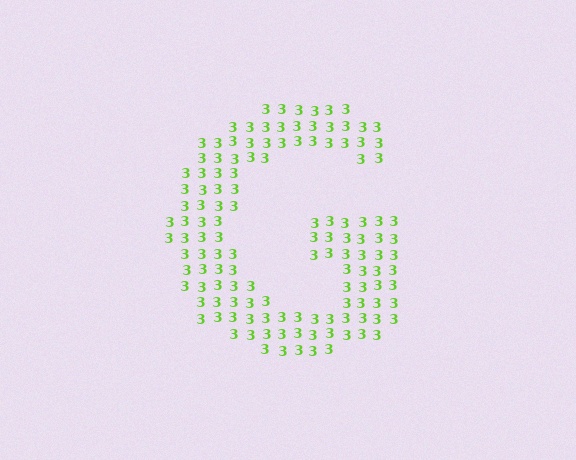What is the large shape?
The large shape is the letter G.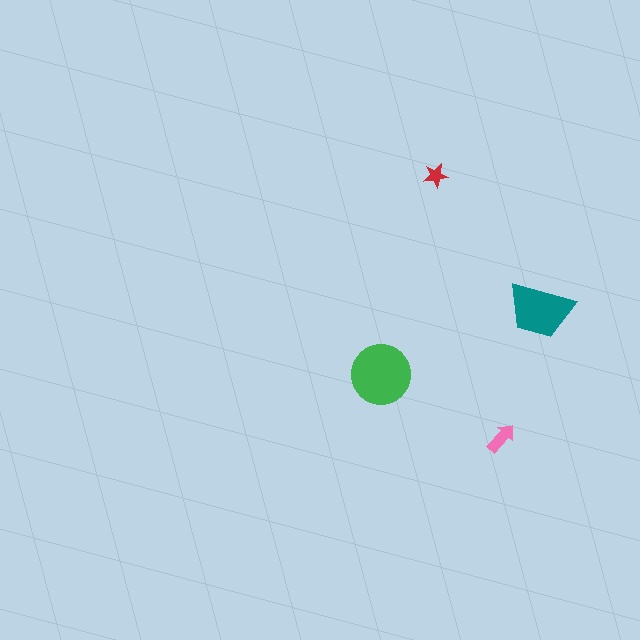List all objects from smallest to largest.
The red star, the pink arrow, the teal trapezoid, the green circle.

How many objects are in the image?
There are 4 objects in the image.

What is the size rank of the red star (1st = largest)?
4th.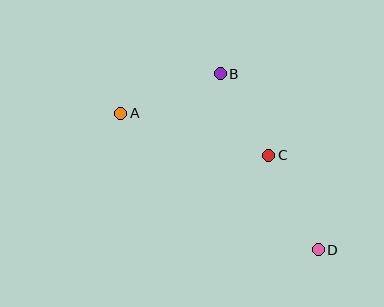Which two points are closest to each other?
Points B and C are closest to each other.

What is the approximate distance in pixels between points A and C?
The distance between A and C is approximately 154 pixels.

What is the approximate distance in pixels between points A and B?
The distance between A and B is approximately 107 pixels.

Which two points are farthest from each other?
Points A and D are farthest from each other.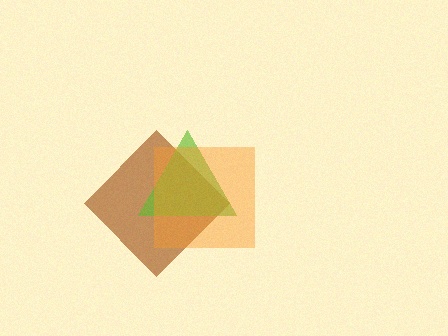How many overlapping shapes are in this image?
There are 3 overlapping shapes in the image.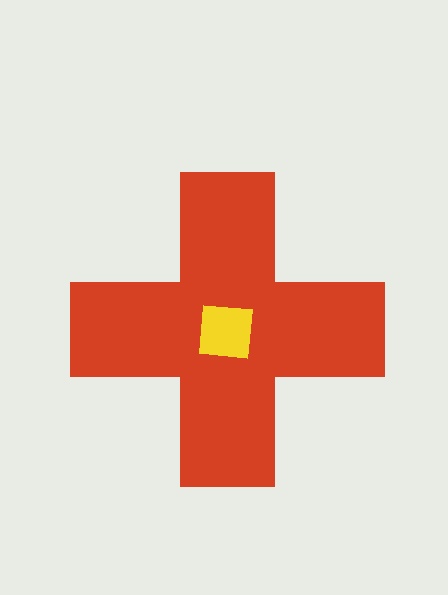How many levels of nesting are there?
2.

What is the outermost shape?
The red cross.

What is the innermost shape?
The yellow square.